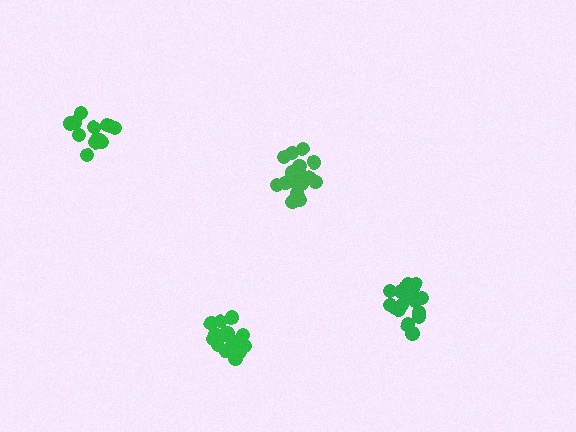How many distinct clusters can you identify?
There are 4 distinct clusters.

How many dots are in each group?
Group 1: 19 dots, Group 2: 13 dots, Group 3: 16 dots, Group 4: 18 dots (66 total).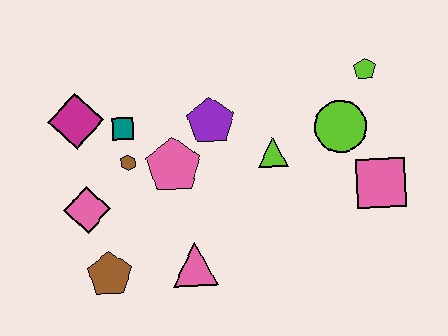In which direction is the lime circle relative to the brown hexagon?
The lime circle is to the right of the brown hexagon.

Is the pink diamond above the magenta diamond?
No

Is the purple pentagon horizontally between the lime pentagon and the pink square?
No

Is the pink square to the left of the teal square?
No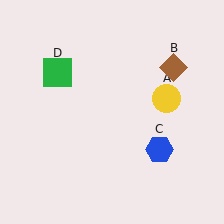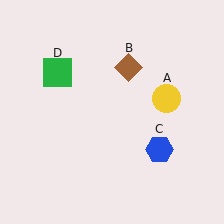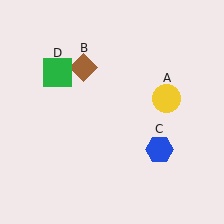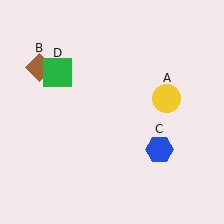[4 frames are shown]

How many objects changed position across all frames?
1 object changed position: brown diamond (object B).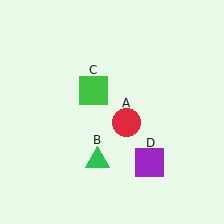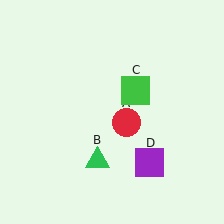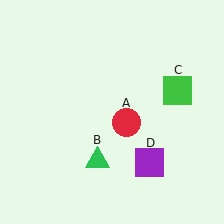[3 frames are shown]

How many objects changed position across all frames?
1 object changed position: green square (object C).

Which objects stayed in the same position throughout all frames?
Red circle (object A) and green triangle (object B) and purple square (object D) remained stationary.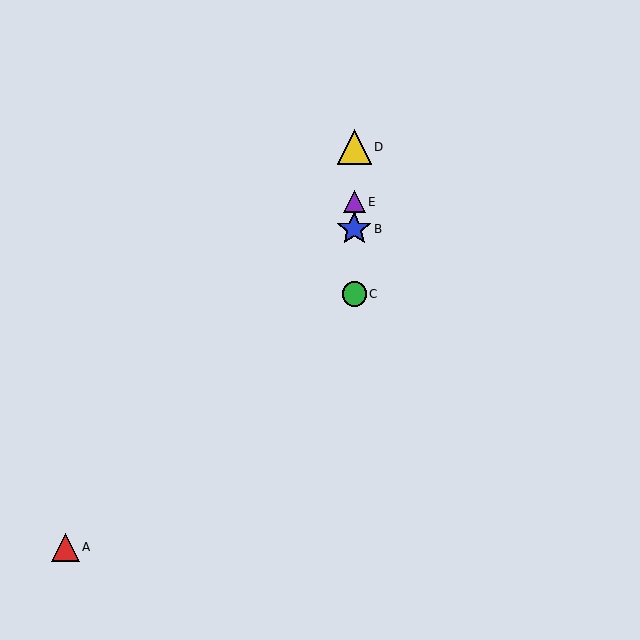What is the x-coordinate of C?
Object C is at x≈354.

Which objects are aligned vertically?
Objects B, C, D, E are aligned vertically.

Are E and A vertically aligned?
No, E is at x≈354 and A is at x≈65.